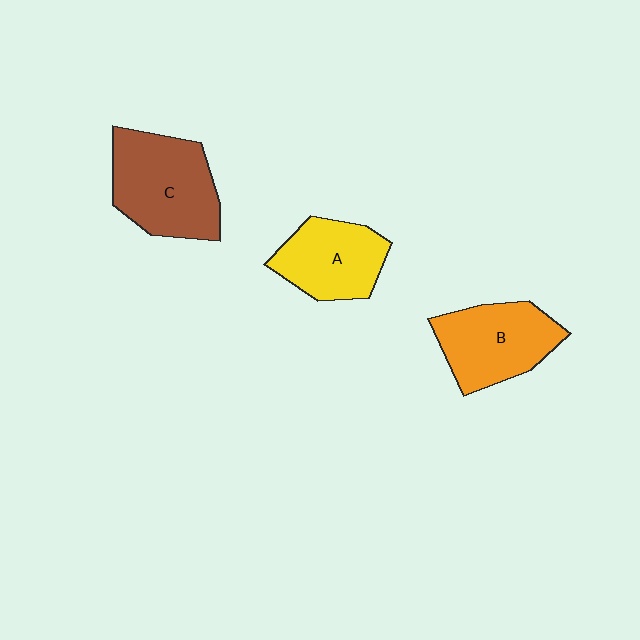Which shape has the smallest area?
Shape A (yellow).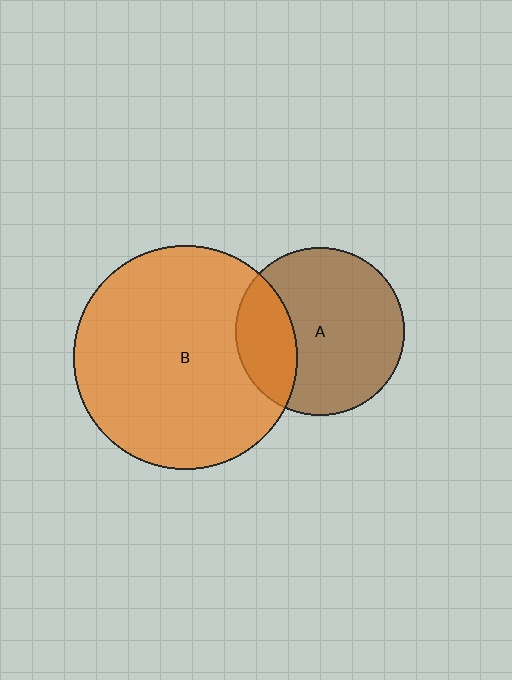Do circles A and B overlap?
Yes.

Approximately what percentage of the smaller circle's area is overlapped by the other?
Approximately 25%.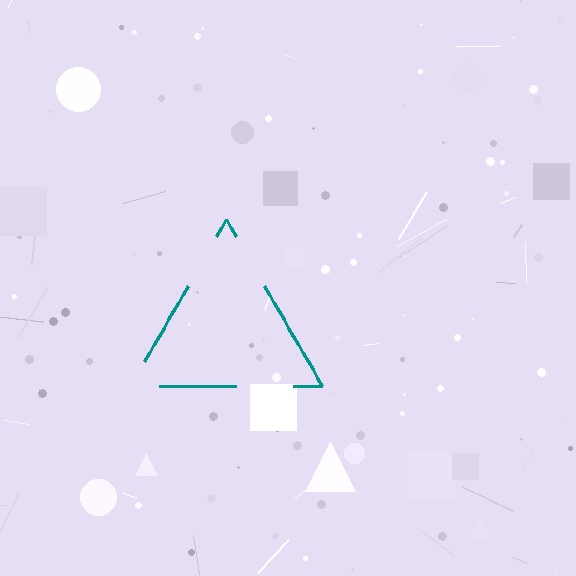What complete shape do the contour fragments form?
The contour fragments form a triangle.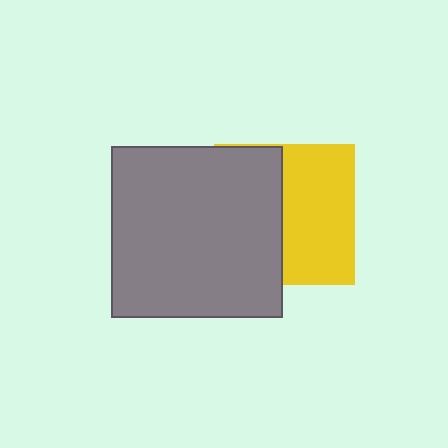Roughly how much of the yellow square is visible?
About half of it is visible (roughly 51%).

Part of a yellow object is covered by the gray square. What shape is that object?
It is a square.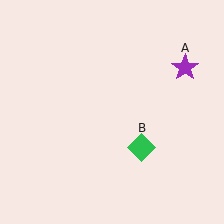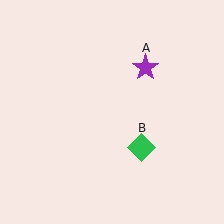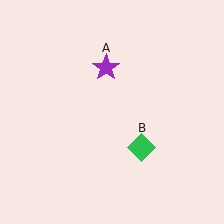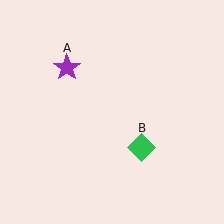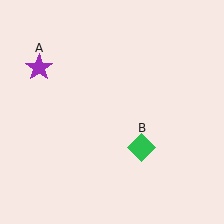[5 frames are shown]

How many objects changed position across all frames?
1 object changed position: purple star (object A).